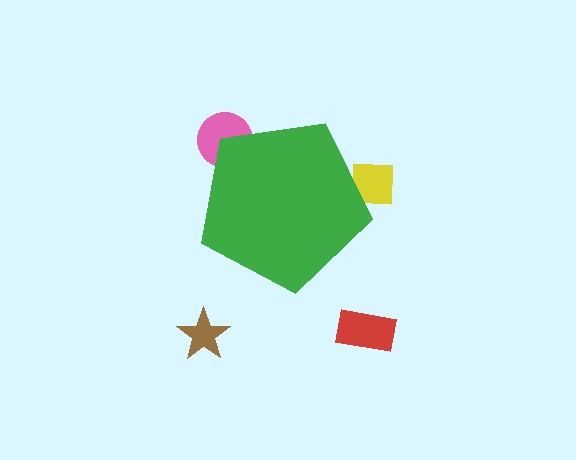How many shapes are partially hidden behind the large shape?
2 shapes are partially hidden.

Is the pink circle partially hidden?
Yes, the pink circle is partially hidden behind the green pentagon.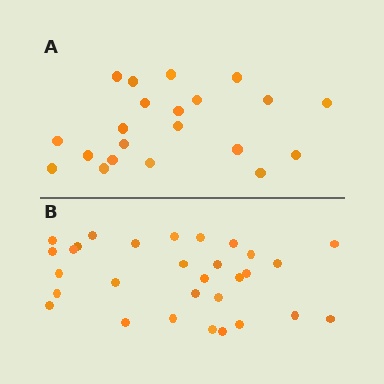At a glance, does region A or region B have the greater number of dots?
Region B (the bottom region) has more dots.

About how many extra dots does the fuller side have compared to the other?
Region B has roughly 8 or so more dots than region A.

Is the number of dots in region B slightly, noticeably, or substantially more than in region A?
Region B has noticeably more, but not dramatically so. The ratio is roughly 1.4 to 1.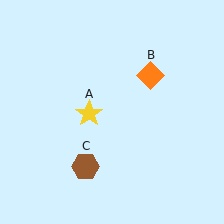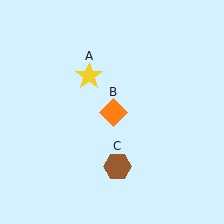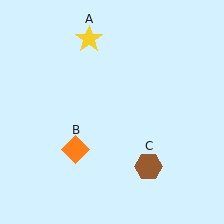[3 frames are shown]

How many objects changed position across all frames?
3 objects changed position: yellow star (object A), orange diamond (object B), brown hexagon (object C).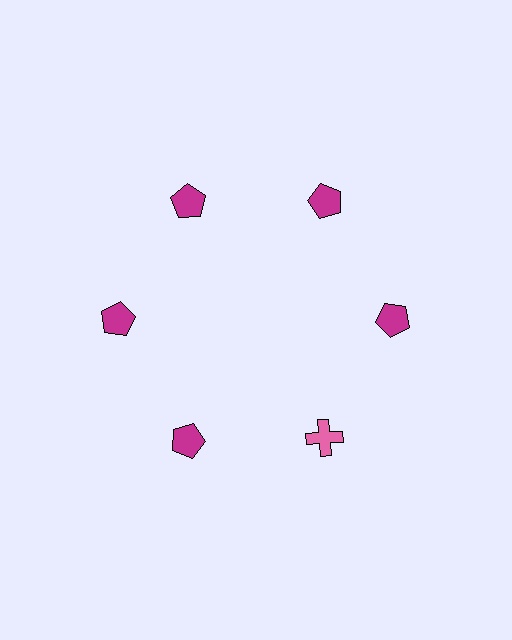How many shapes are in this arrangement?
There are 6 shapes arranged in a ring pattern.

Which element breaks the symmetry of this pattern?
The pink cross at roughly the 5 o'clock position breaks the symmetry. All other shapes are magenta pentagons.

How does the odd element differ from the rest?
It differs in both color (pink instead of magenta) and shape (cross instead of pentagon).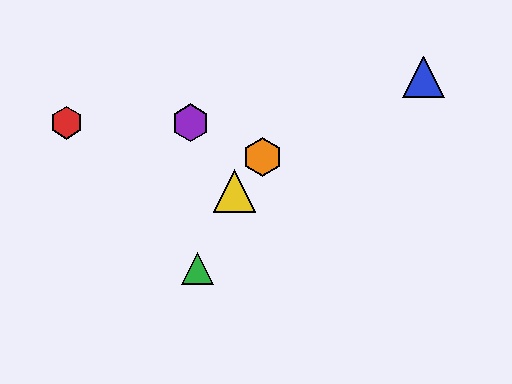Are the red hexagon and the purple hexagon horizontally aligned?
Yes, both are at y≈123.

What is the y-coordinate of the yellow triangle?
The yellow triangle is at y≈191.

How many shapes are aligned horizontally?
2 shapes (the red hexagon, the purple hexagon) are aligned horizontally.